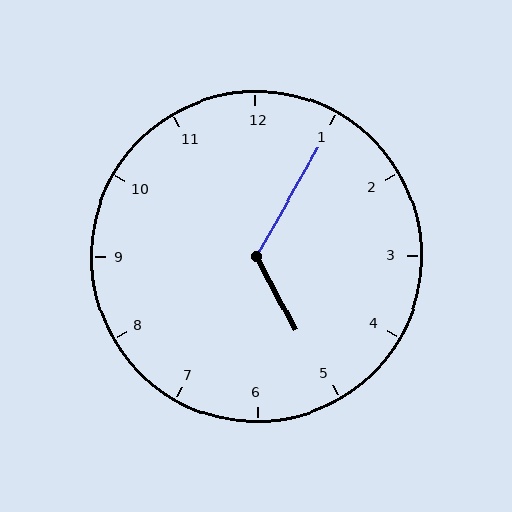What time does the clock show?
5:05.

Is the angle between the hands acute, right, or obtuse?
It is obtuse.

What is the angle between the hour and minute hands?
Approximately 122 degrees.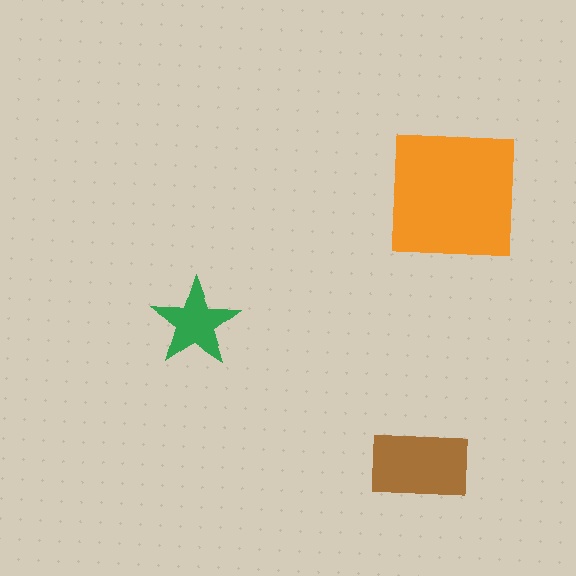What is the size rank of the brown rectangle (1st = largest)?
2nd.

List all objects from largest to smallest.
The orange square, the brown rectangle, the green star.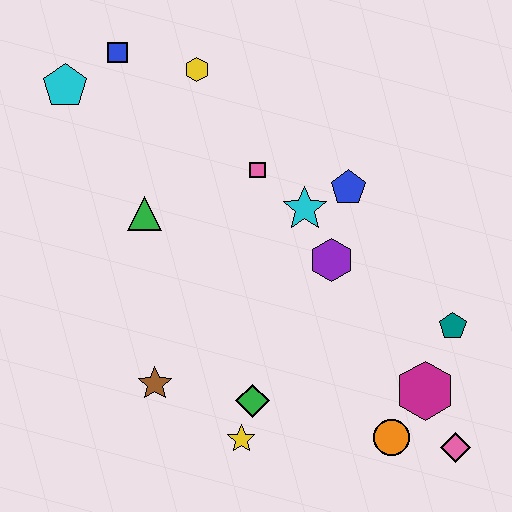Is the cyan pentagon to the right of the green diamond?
No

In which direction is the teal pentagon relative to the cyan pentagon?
The teal pentagon is to the right of the cyan pentagon.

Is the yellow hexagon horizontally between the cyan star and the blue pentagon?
No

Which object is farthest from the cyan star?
The pink diamond is farthest from the cyan star.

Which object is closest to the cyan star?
The blue pentagon is closest to the cyan star.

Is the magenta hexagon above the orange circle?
Yes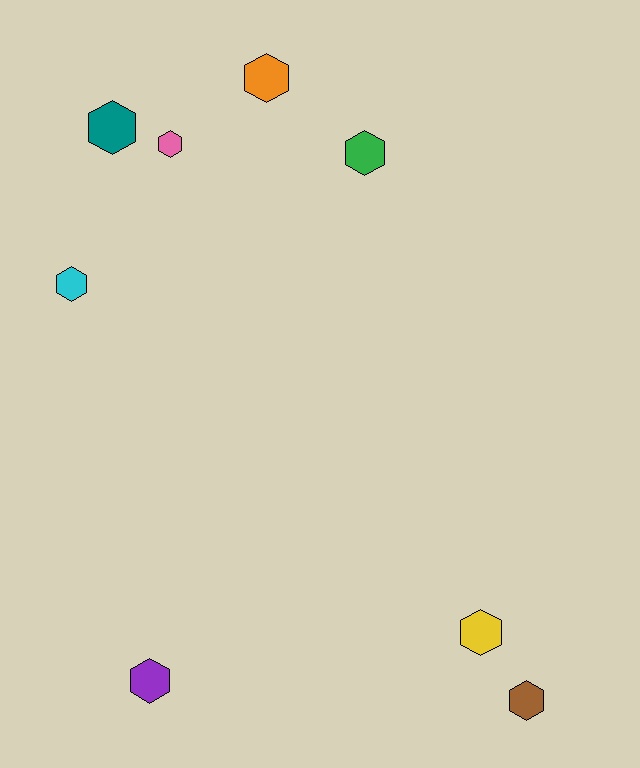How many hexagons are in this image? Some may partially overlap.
There are 8 hexagons.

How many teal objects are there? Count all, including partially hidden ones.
There is 1 teal object.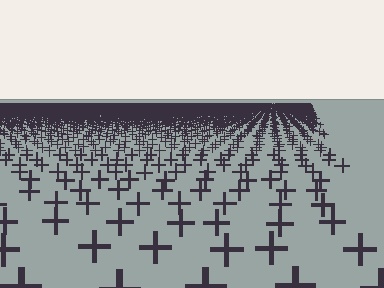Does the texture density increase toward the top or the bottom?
Density increases toward the top.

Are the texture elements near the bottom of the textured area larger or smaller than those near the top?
Larger. Near the bottom, elements are closer to the viewer and appear at a bigger on-screen size.